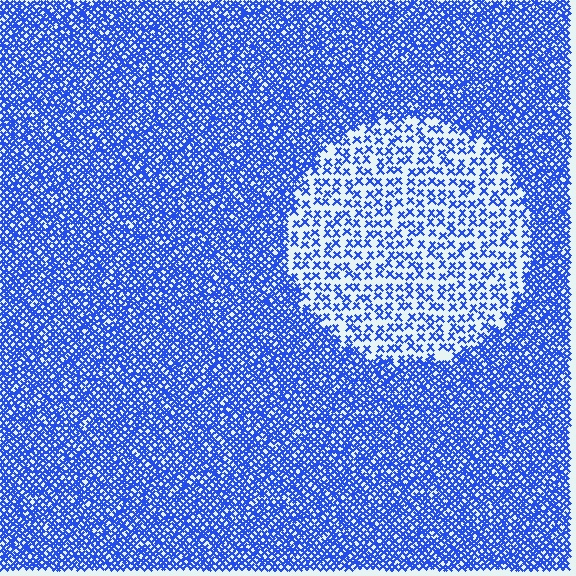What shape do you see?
I see a circle.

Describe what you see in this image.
The image contains small blue elements arranged at two different densities. A circle-shaped region is visible where the elements are less densely packed than the surrounding area.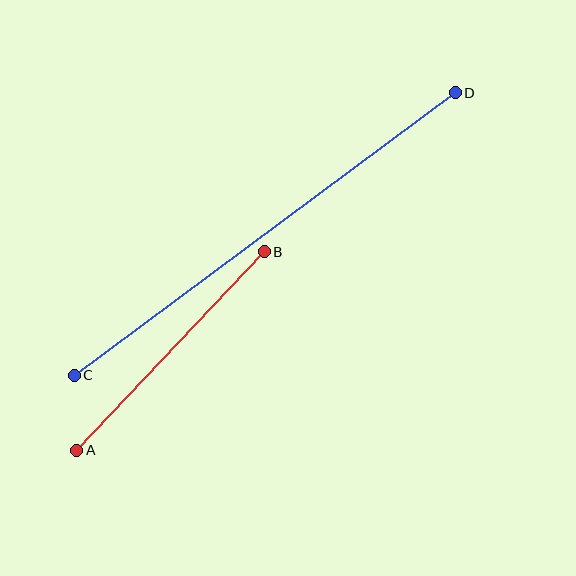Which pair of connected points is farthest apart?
Points C and D are farthest apart.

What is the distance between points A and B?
The distance is approximately 273 pixels.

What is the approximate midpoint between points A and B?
The midpoint is at approximately (171, 351) pixels.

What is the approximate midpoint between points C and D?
The midpoint is at approximately (265, 234) pixels.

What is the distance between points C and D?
The distance is approximately 474 pixels.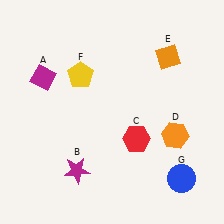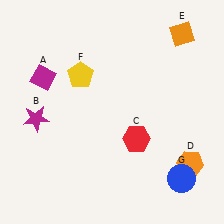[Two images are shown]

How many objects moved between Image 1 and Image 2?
3 objects moved between the two images.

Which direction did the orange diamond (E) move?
The orange diamond (E) moved up.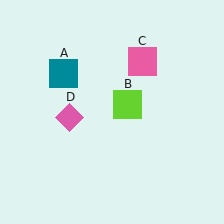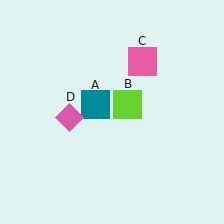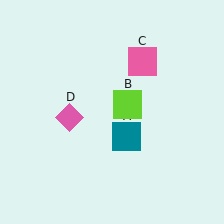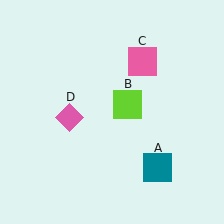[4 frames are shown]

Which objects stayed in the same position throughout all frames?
Lime square (object B) and pink square (object C) and pink diamond (object D) remained stationary.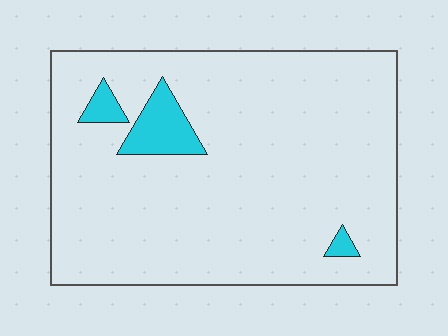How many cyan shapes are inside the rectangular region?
3.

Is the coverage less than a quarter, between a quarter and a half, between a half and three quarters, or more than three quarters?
Less than a quarter.